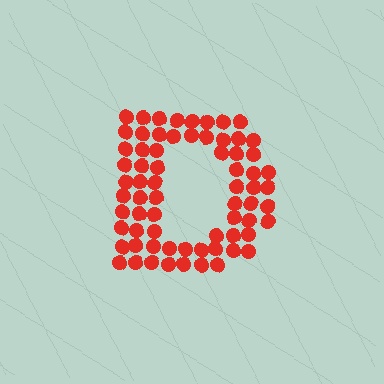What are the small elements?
The small elements are circles.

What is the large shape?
The large shape is the letter D.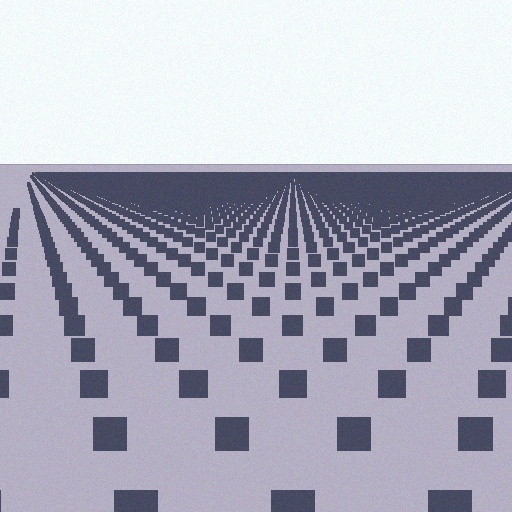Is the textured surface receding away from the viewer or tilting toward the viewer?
The surface is receding away from the viewer. Texture elements get smaller and denser toward the top.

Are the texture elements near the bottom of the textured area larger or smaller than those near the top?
Larger. Near the bottom, elements are closer to the viewer and appear at a bigger on-screen size.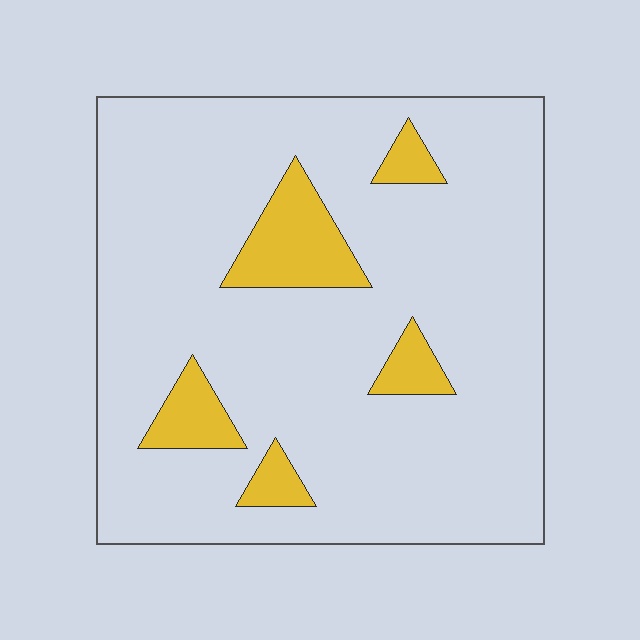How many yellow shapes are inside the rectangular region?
5.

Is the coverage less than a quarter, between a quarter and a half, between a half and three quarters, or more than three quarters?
Less than a quarter.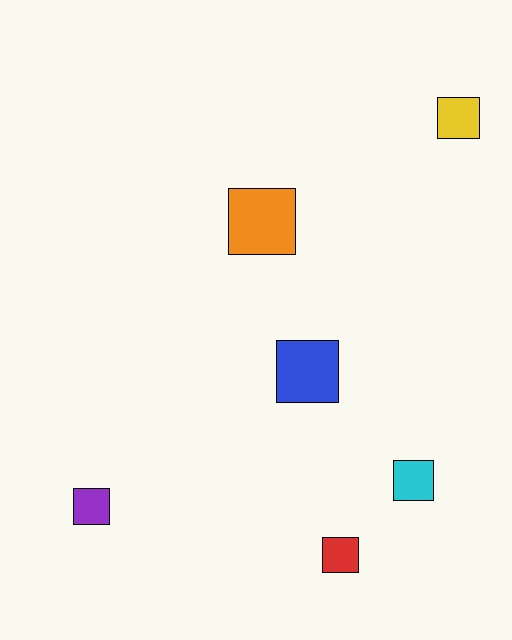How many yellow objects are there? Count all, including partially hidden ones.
There is 1 yellow object.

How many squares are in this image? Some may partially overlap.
There are 6 squares.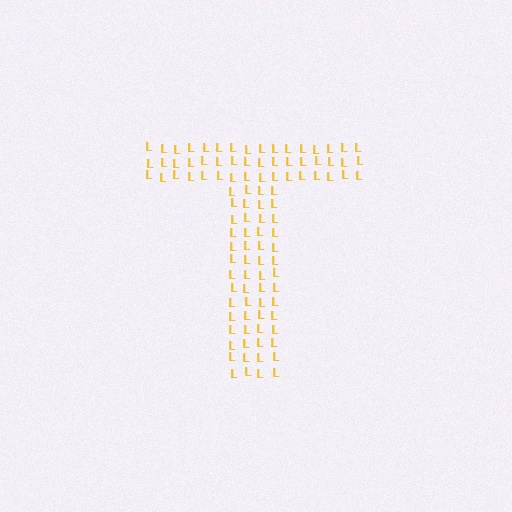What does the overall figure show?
The overall figure shows the letter T.